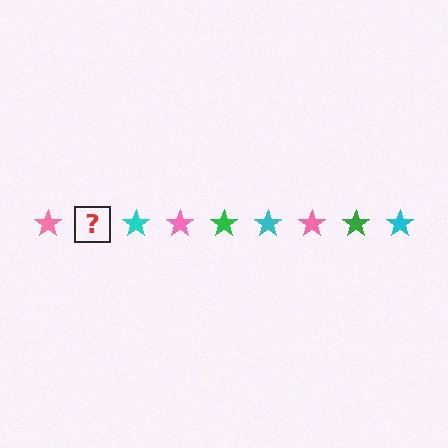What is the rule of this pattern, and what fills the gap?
The rule is that the pattern cycles through pink, green, cyan stars. The gap should be filled with a green star.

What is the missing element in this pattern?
The missing element is a green star.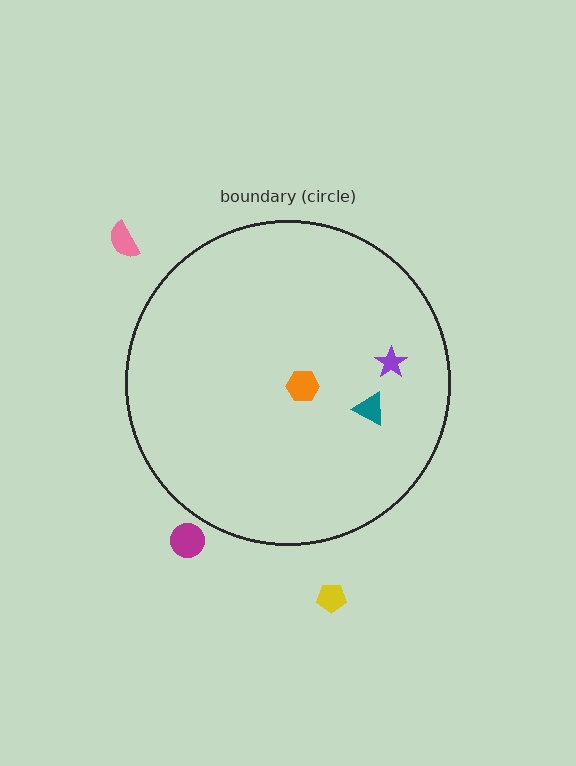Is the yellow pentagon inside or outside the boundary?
Outside.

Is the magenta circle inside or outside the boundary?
Outside.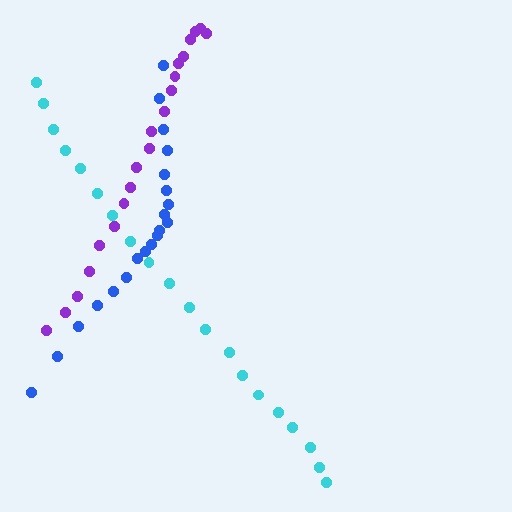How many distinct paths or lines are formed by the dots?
There are 3 distinct paths.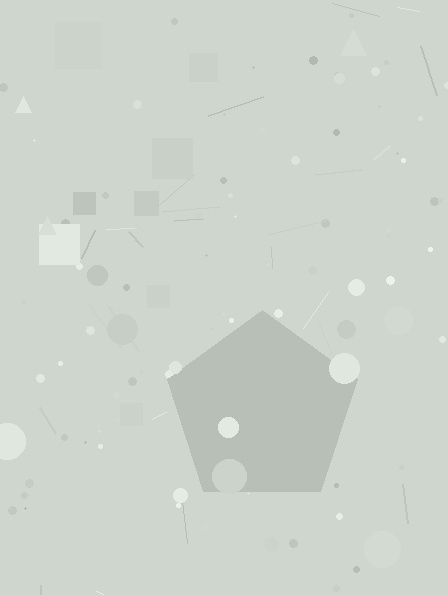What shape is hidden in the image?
A pentagon is hidden in the image.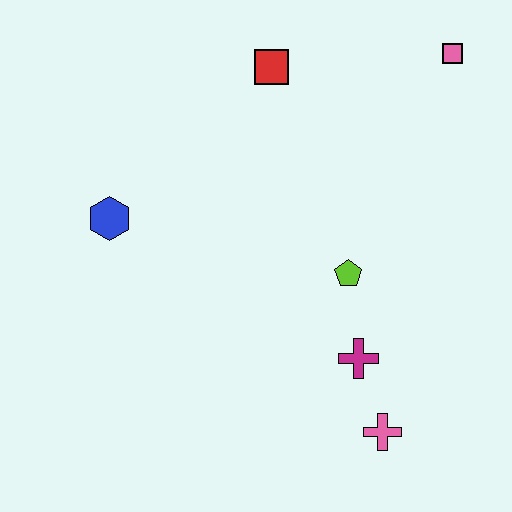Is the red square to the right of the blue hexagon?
Yes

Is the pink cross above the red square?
No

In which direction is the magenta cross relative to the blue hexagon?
The magenta cross is to the right of the blue hexagon.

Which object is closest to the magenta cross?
The pink cross is closest to the magenta cross.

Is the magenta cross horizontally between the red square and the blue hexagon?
No